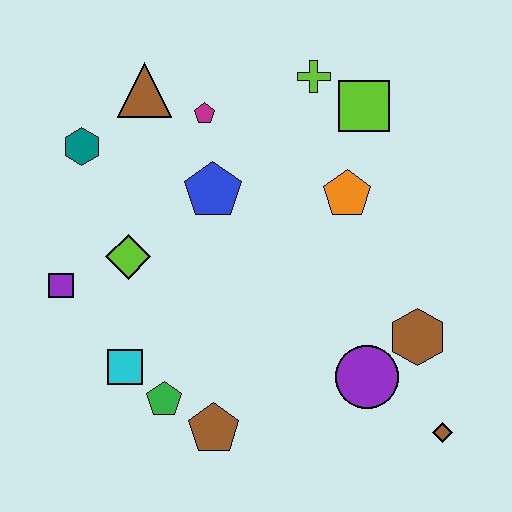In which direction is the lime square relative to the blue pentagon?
The lime square is to the right of the blue pentagon.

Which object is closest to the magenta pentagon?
The brown triangle is closest to the magenta pentagon.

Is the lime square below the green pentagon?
No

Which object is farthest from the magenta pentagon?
The brown diamond is farthest from the magenta pentagon.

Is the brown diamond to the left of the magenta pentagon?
No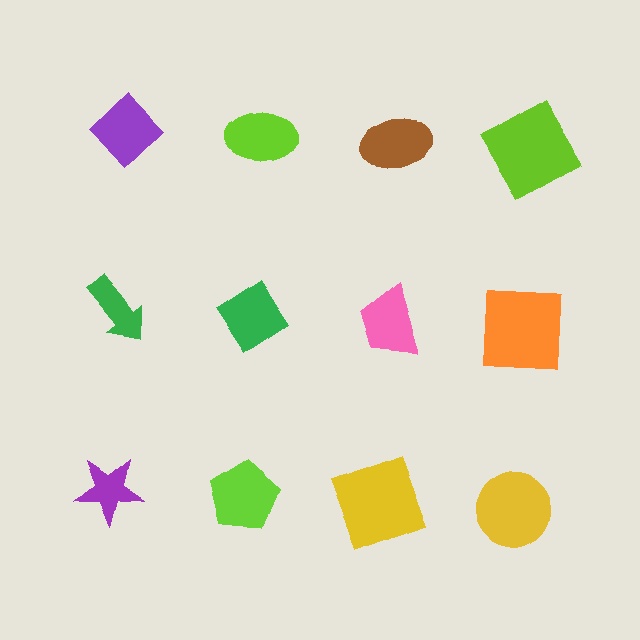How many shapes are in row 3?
4 shapes.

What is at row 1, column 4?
A lime diamond.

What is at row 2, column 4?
An orange square.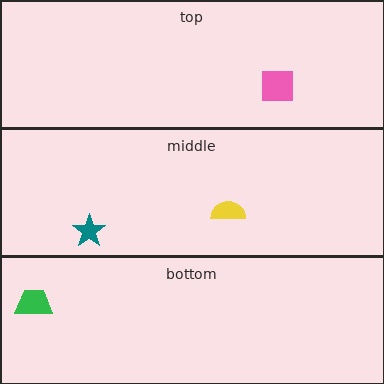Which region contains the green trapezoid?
The bottom region.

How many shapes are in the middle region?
2.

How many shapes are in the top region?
1.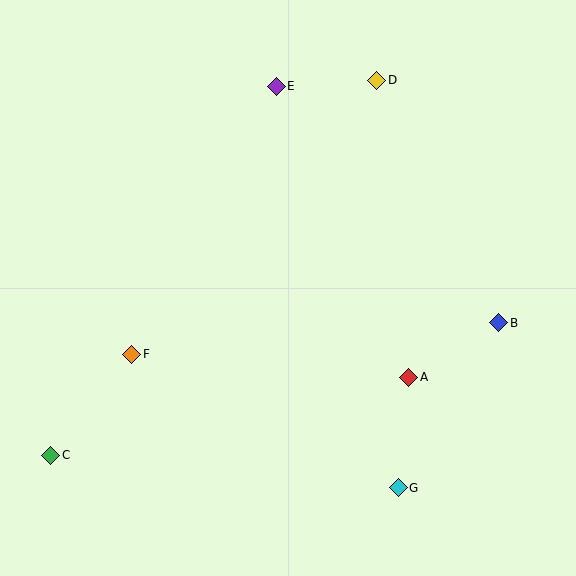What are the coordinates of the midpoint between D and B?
The midpoint between D and B is at (438, 201).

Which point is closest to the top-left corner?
Point E is closest to the top-left corner.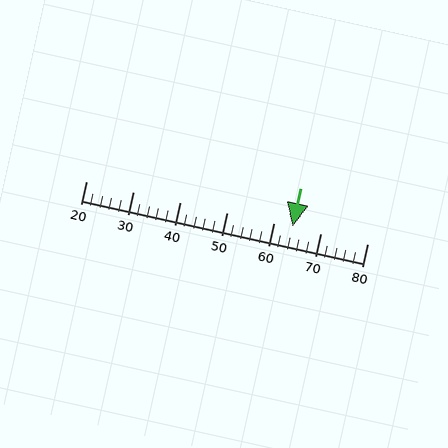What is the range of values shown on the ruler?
The ruler shows values from 20 to 80.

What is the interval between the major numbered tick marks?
The major tick marks are spaced 10 units apart.